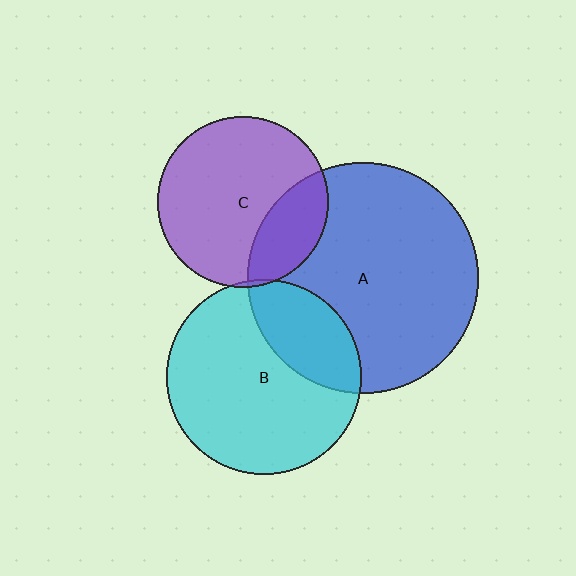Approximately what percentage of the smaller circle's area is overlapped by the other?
Approximately 5%.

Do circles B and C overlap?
Yes.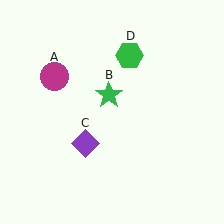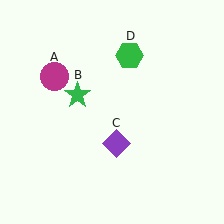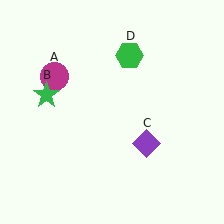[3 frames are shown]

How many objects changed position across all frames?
2 objects changed position: green star (object B), purple diamond (object C).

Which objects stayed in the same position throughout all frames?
Magenta circle (object A) and green hexagon (object D) remained stationary.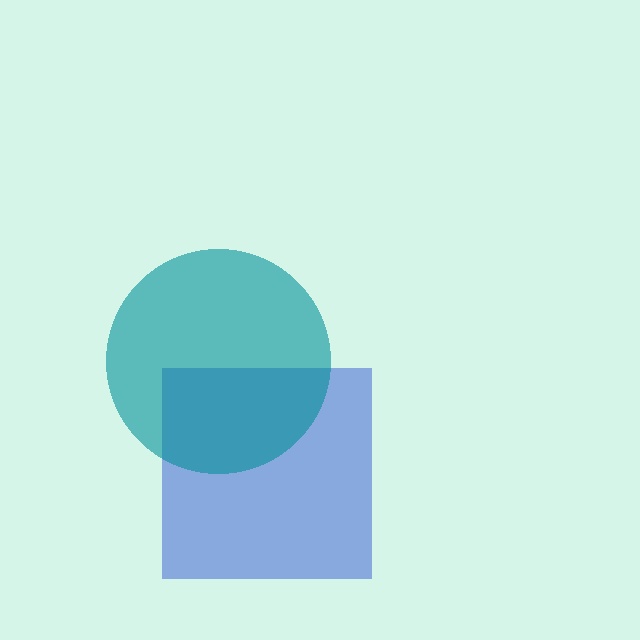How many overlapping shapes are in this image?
There are 2 overlapping shapes in the image.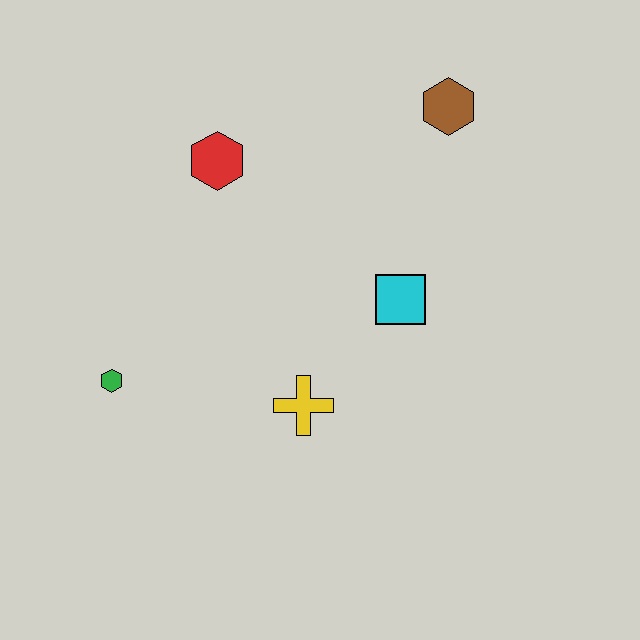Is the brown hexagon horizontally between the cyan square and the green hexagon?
No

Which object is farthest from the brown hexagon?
The green hexagon is farthest from the brown hexagon.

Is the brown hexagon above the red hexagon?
Yes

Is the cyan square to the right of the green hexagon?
Yes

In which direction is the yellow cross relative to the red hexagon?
The yellow cross is below the red hexagon.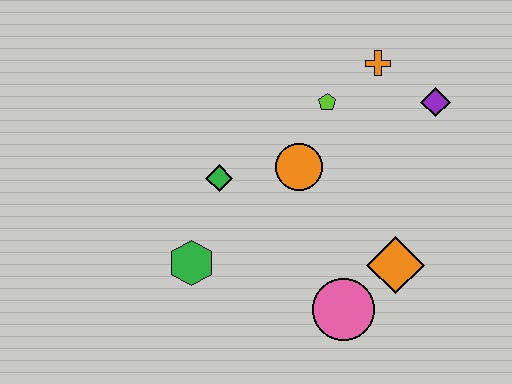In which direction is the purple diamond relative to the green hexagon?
The purple diamond is to the right of the green hexagon.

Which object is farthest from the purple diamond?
The green hexagon is farthest from the purple diamond.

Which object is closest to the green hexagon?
The green diamond is closest to the green hexagon.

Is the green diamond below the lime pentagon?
Yes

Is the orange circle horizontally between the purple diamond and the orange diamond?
No